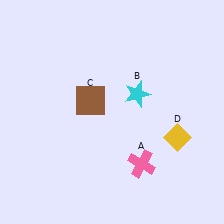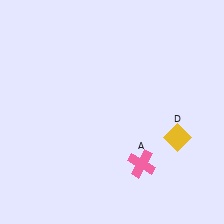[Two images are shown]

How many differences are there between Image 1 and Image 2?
There are 2 differences between the two images.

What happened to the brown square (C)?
The brown square (C) was removed in Image 2. It was in the top-left area of Image 1.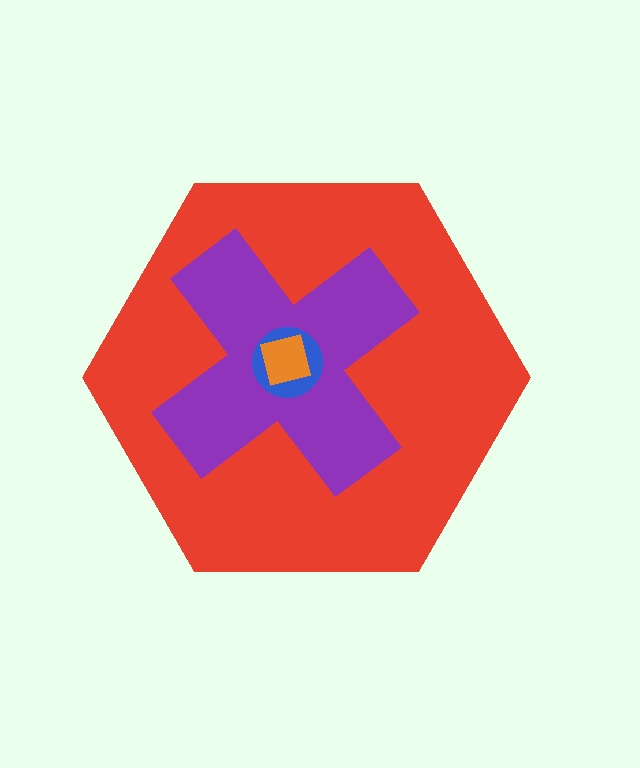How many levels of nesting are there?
4.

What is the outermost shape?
The red hexagon.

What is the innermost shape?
The orange square.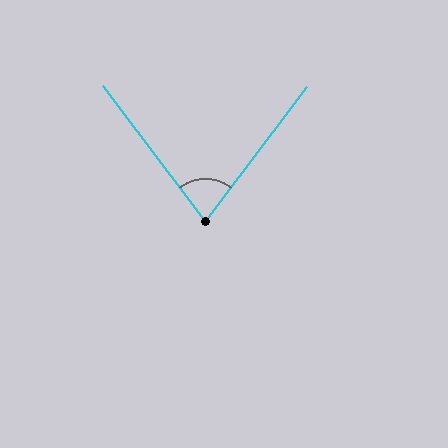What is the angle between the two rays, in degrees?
Approximately 74 degrees.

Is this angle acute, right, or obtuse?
It is acute.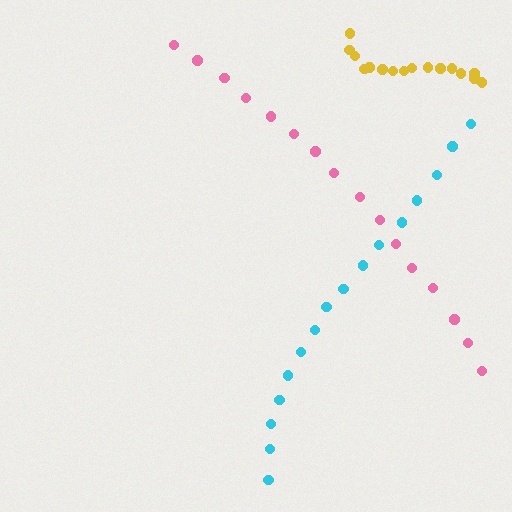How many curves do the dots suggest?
There are 3 distinct paths.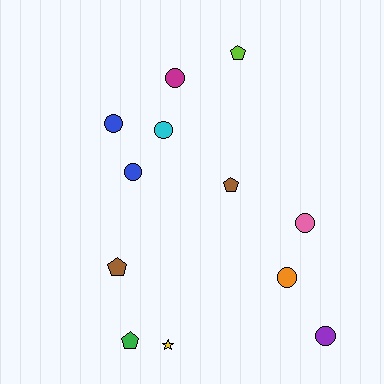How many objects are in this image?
There are 12 objects.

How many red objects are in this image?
There are no red objects.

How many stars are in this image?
There is 1 star.